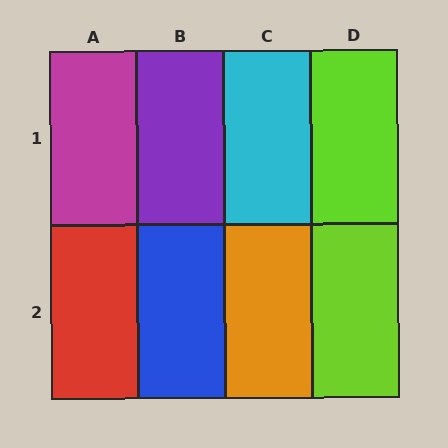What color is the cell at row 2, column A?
Red.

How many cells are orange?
1 cell is orange.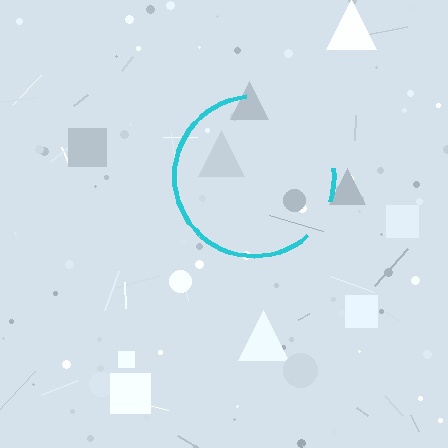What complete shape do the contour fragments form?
The contour fragments form a circle.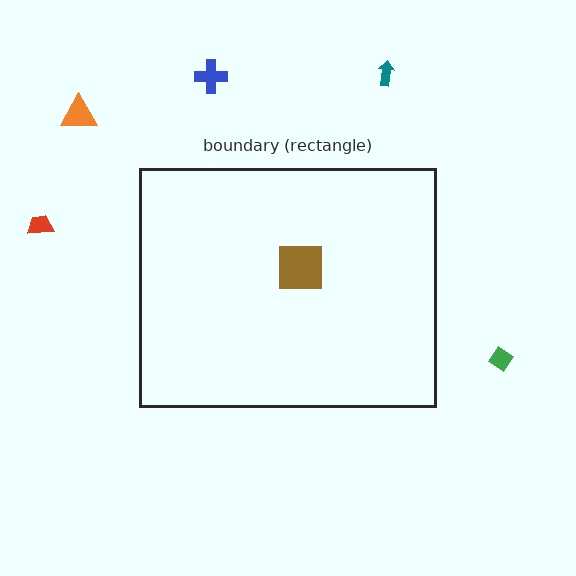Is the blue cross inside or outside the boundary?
Outside.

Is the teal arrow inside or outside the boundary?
Outside.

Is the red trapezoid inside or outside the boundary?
Outside.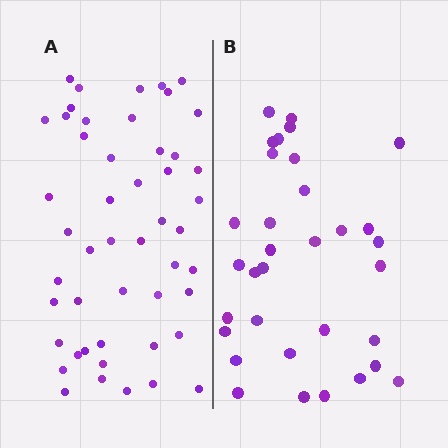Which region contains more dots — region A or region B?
Region A (the left region) has more dots.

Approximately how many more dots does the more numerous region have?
Region A has approximately 15 more dots than region B.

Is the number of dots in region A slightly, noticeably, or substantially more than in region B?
Region A has substantially more. The ratio is roughly 1.5 to 1.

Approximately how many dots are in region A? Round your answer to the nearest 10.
About 50 dots. (The exact count is 49, which rounds to 50.)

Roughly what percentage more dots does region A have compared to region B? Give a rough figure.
About 50% more.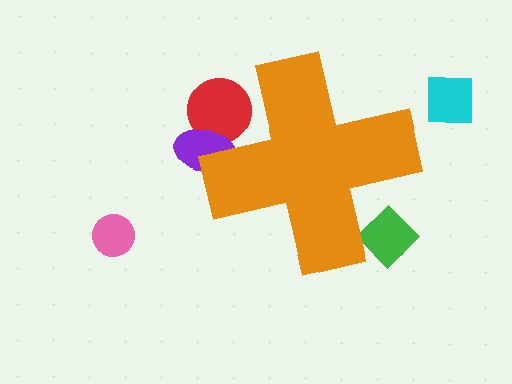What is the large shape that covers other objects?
An orange cross.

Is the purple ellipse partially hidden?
Yes, the purple ellipse is partially hidden behind the orange cross.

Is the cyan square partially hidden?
No, the cyan square is fully visible.